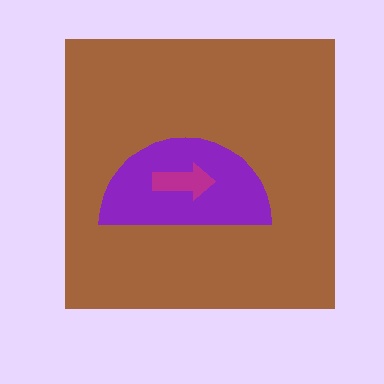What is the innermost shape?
The magenta arrow.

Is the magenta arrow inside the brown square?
Yes.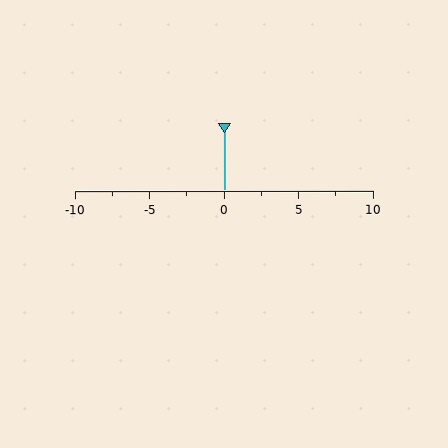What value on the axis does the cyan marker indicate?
The marker indicates approximately 0.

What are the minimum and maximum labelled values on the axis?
The axis runs from -10 to 10.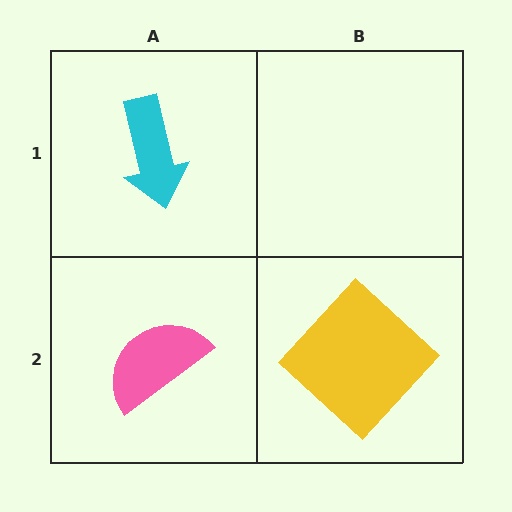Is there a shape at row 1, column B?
No, that cell is empty.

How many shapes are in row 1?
1 shape.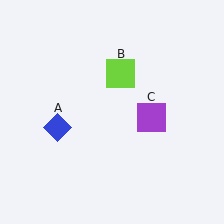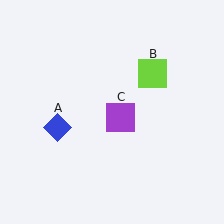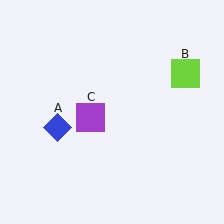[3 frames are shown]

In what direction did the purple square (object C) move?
The purple square (object C) moved left.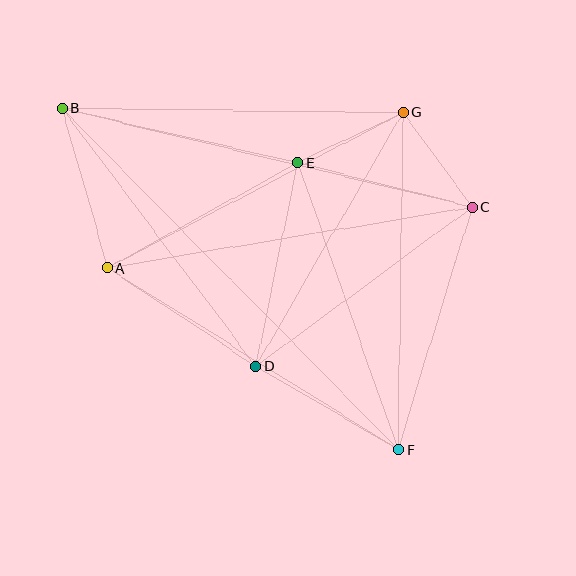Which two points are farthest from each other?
Points B and F are farthest from each other.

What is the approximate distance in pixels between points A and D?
The distance between A and D is approximately 178 pixels.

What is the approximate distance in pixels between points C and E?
The distance between C and E is approximately 180 pixels.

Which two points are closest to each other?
Points E and G are closest to each other.